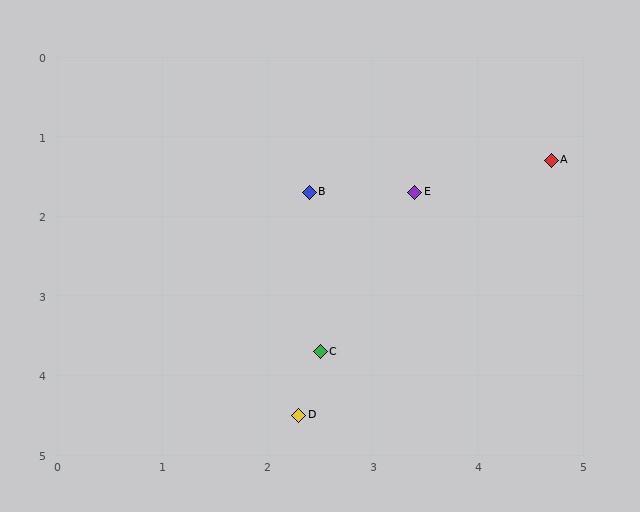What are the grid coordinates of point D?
Point D is at approximately (2.3, 4.5).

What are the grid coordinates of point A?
Point A is at approximately (4.7, 1.3).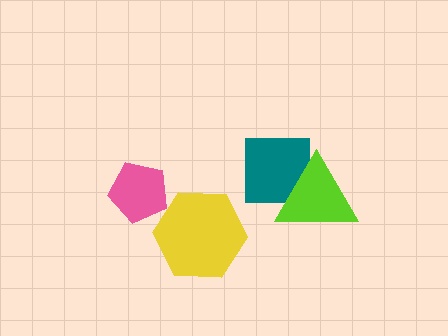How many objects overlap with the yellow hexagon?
0 objects overlap with the yellow hexagon.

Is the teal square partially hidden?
Yes, it is partially covered by another shape.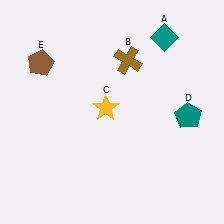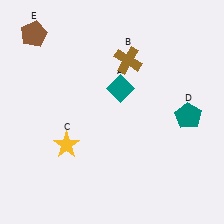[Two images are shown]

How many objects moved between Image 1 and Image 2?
3 objects moved between the two images.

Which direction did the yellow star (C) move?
The yellow star (C) moved left.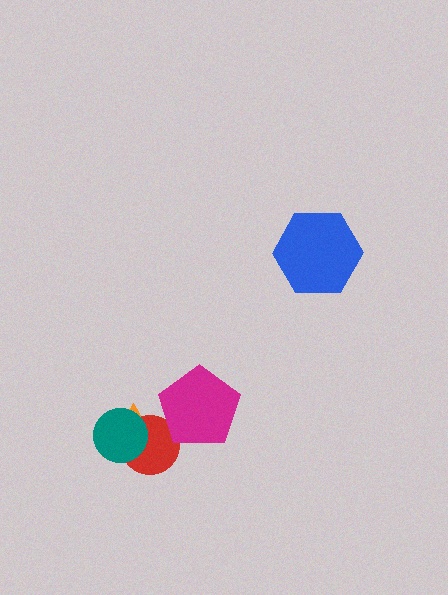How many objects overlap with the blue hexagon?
0 objects overlap with the blue hexagon.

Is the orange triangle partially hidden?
Yes, it is partially covered by another shape.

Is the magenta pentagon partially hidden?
No, no other shape covers it.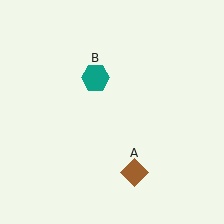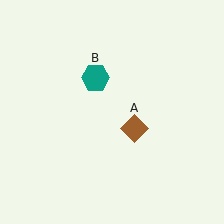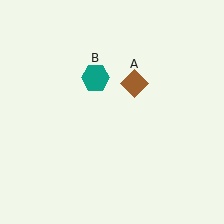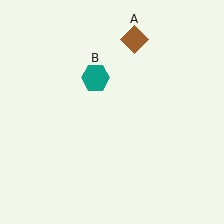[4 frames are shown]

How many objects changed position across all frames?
1 object changed position: brown diamond (object A).